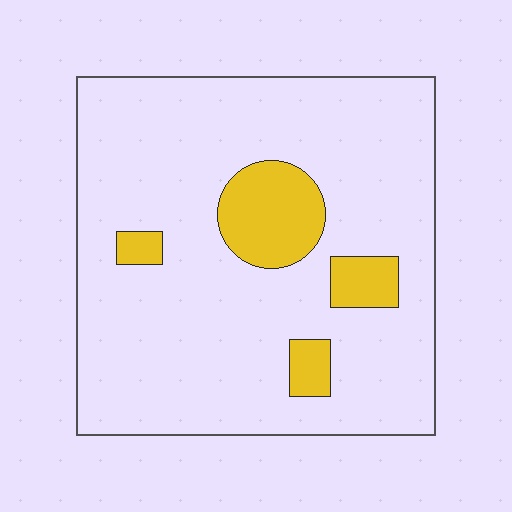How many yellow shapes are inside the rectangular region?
4.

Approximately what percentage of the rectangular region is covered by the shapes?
Approximately 15%.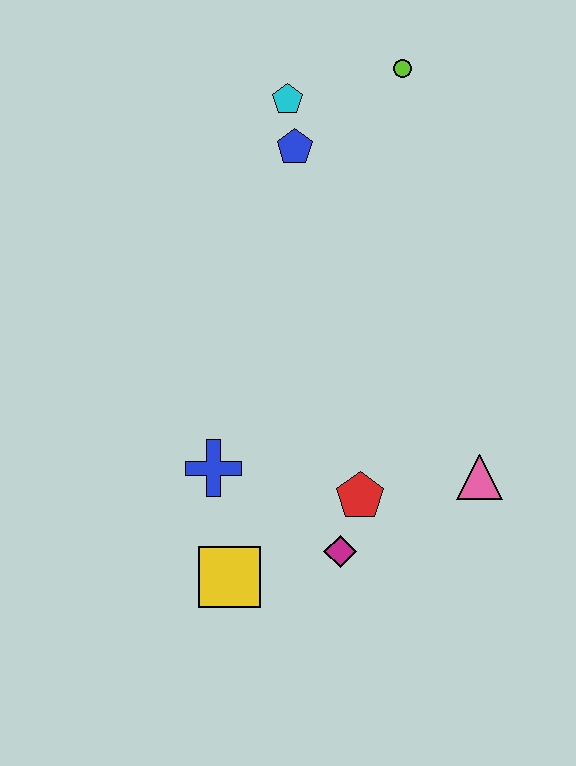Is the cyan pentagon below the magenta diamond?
No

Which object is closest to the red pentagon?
The magenta diamond is closest to the red pentagon.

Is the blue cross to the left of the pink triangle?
Yes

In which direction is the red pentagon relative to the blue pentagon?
The red pentagon is below the blue pentagon.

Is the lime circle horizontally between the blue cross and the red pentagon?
No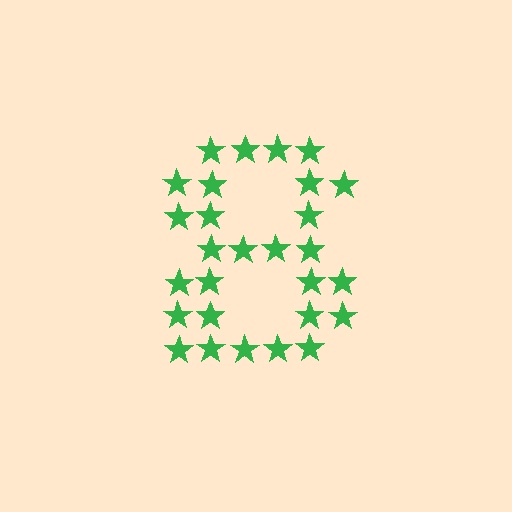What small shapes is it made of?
It is made of small stars.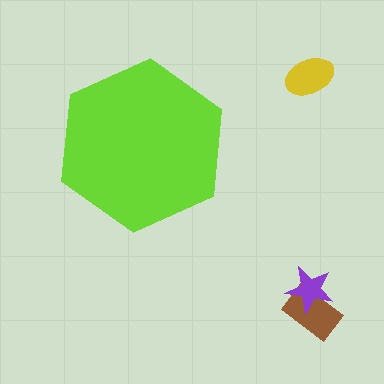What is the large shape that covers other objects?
A lime hexagon.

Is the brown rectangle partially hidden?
No, the brown rectangle is fully visible.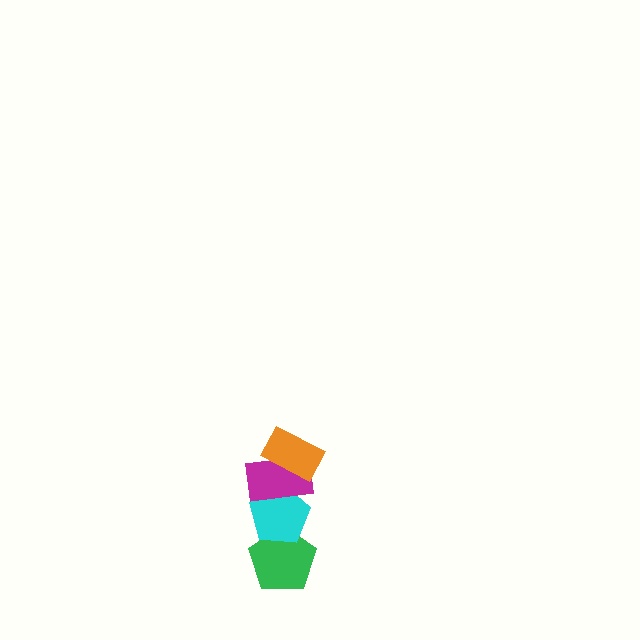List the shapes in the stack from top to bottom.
From top to bottom: the orange rectangle, the magenta rectangle, the cyan pentagon, the green pentagon.